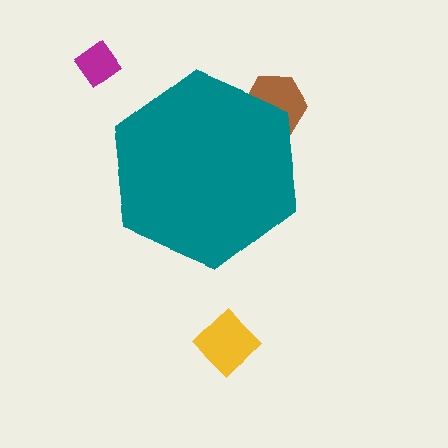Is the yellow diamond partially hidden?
No, the yellow diamond is fully visible.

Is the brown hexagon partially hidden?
Yes, the brown hexagon is partially hidden behind the teal hexagon.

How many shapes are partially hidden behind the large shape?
1 shape is partially hidden.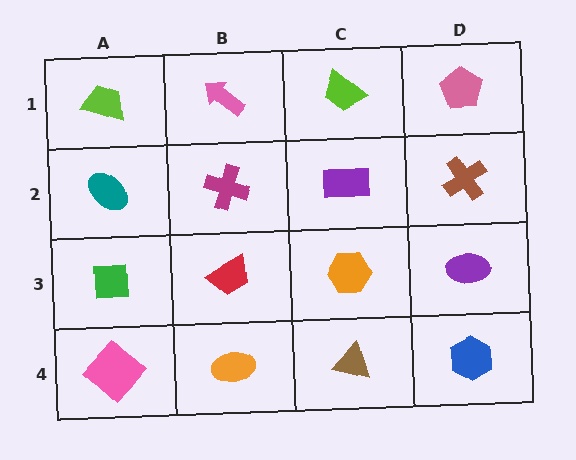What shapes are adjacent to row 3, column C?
A purple rectangle (row 2, column C), a brown triangle (row 4, column C), a red trapezoid (row 3, column B), a purple ellipse (row 3, column D).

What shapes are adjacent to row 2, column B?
A pink arrow (row 1, column B), a red trapezoid (row 3, column B), a teal ellipse (row 2, column A), a purple rectangle (row 2, column C).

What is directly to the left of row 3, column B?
A green square.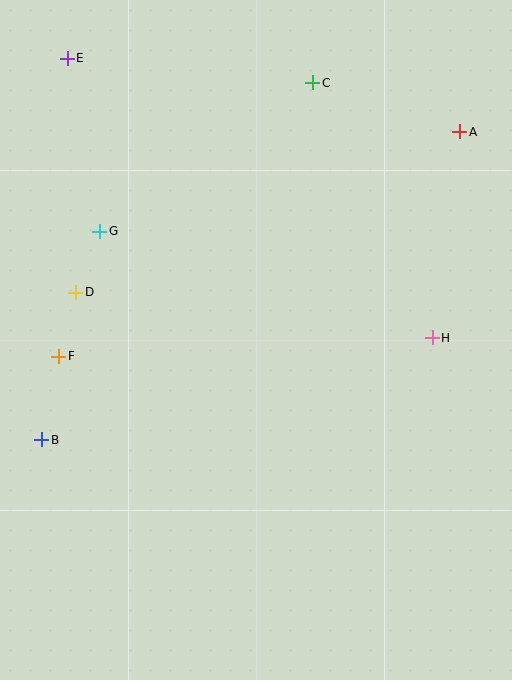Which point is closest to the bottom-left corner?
Point B is closest to the bottom-left corner.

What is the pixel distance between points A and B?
The distance between A and B is 519 pixels.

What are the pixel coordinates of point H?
Point H is at (432, 338).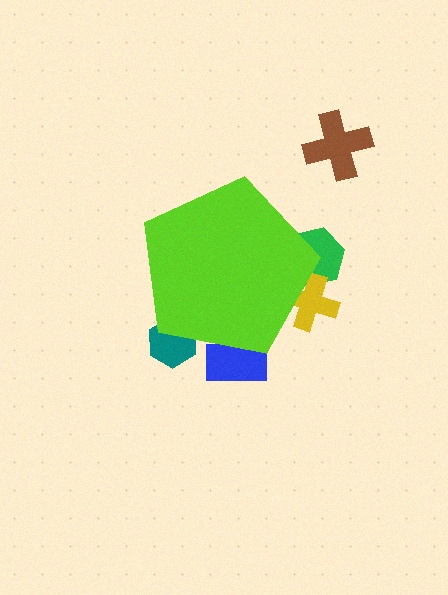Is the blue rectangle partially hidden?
Yes, the blue rectangle is partially hidden behind the lime pentagon.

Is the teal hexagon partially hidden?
Yes, the teal hexagon is partially hidden behind the lime pentagon.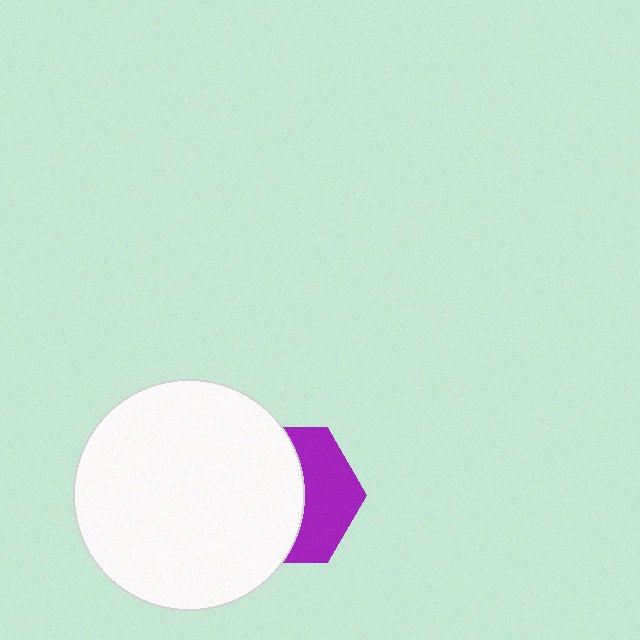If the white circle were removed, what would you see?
You would see the complete purple hexagon.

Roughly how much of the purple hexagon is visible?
A small part of it is visible (roughly 42%).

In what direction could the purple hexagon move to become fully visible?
The purple hexagon could move right. That would shift it out from behind the white circle entirely.